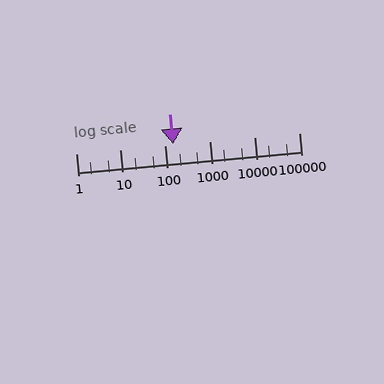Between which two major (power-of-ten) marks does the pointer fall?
The pointer is between 100 and 1000.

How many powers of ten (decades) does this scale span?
The scale spans 5 decades, from 1 to 100000.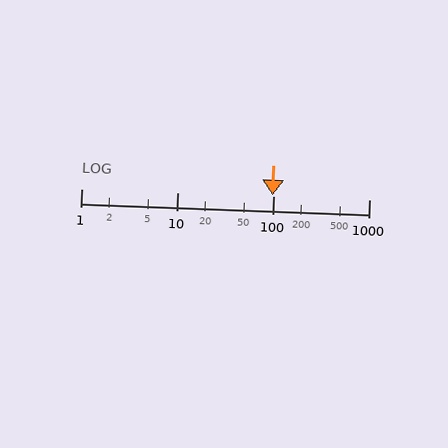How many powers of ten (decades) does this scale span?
The scale spans 3 decades, from 1 to 1000.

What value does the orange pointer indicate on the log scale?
The pointer indicates approximately 98.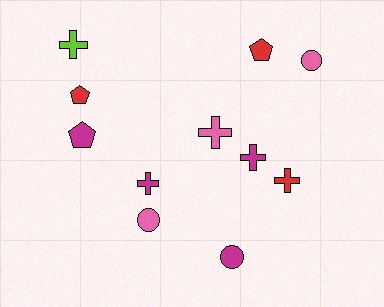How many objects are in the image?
There are 11 objects.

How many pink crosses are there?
There is 1 pink cross.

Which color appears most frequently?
Magenta, with 4 objects.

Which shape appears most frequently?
Cross, with 5 objects.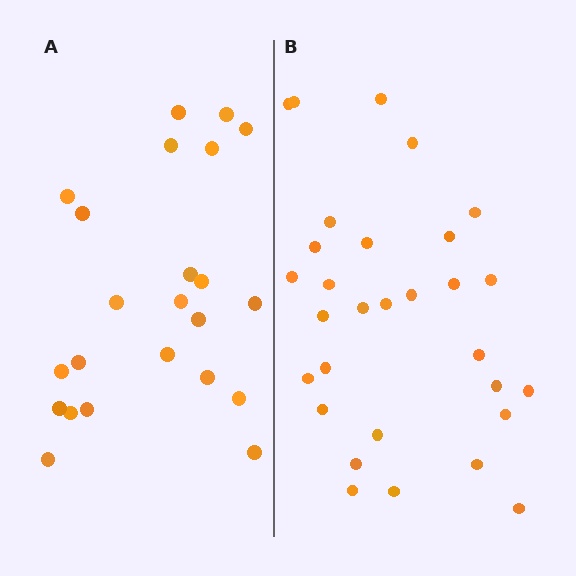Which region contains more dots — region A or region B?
Region B (the right region) has more dots.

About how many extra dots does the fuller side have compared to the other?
Region B has roughly 8 or so more dots than region A.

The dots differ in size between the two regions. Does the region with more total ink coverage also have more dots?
No. Region A has more total ink coverage because its dots are larger, but region B actually contains more individual dots. Total area can be misleading — the number of items is what matters here.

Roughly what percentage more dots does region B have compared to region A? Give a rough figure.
About 30% more.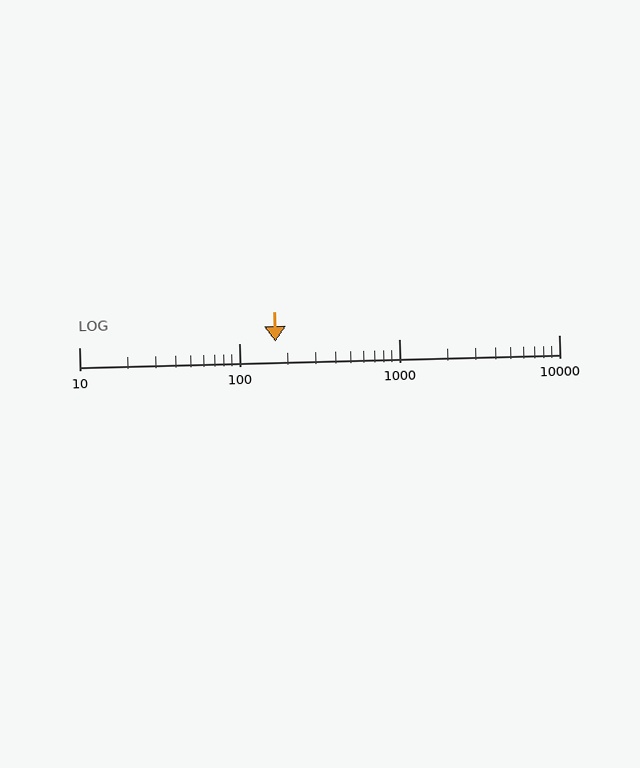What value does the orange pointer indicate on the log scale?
The pointer indicates approximately 170.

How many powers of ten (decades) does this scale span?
The scale spans 3 decades, from 10 to 10000.